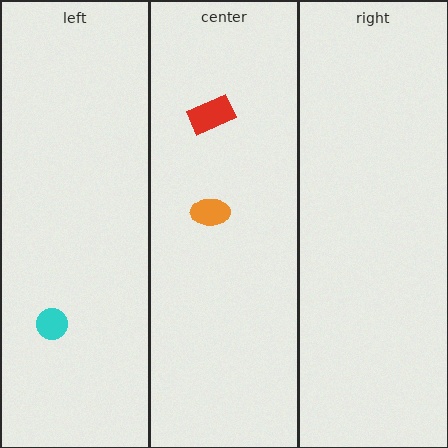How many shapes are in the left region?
1.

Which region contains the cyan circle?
The left region.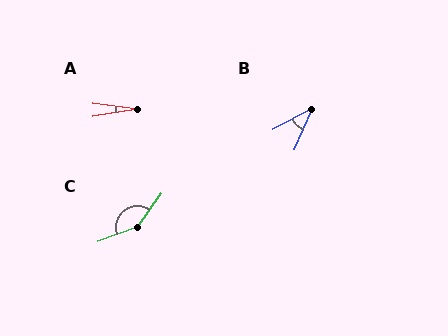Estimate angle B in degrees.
Approximately 39 degrees.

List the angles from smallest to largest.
A (16°), B (39°), C (145°).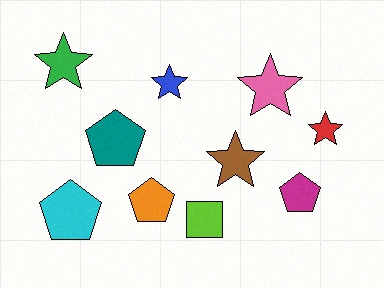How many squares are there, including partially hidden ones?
There is 1 square.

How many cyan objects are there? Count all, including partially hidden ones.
There is 1 cyan object.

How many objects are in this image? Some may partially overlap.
There are 10 objects.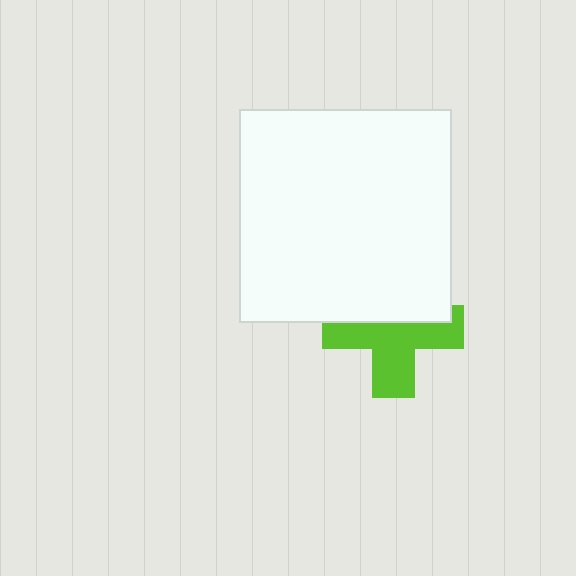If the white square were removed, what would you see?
You would see the complete lime cross.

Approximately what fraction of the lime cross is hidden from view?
Roughly 43% of the lime cross is hidden behind the white square.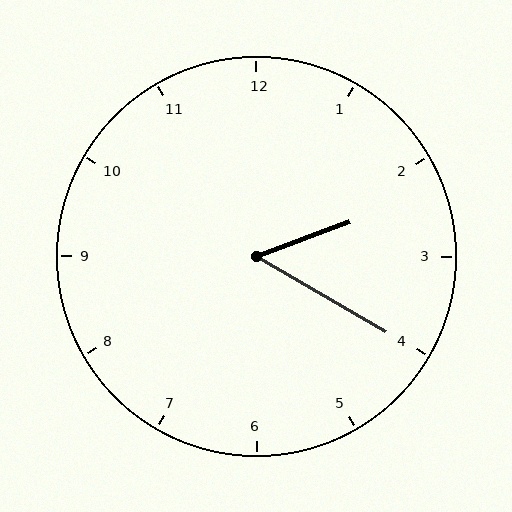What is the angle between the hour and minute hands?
Approximately 50 degrees.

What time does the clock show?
2:20.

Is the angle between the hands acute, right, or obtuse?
It is acute.